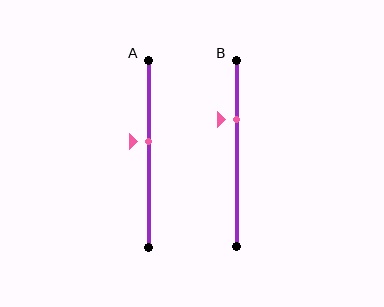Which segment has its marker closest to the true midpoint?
Segment A has its marker closest to the true midpoint.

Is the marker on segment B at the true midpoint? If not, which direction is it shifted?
No, the marker on segment B is shifted upward by about 18% of the segment length.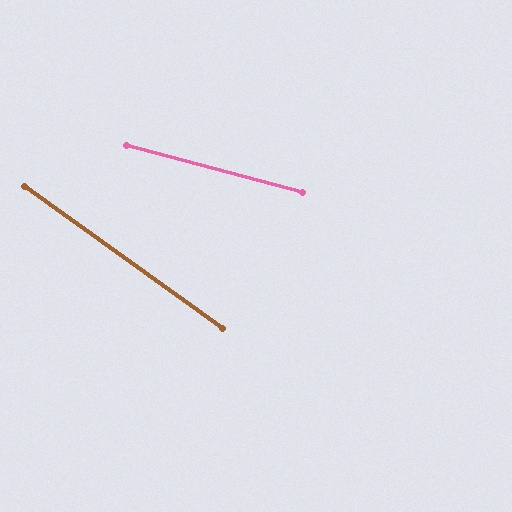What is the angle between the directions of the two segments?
Approximately 21 degrees.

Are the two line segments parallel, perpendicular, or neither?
Neither parallel nor perpendicular — they differ by about 21°.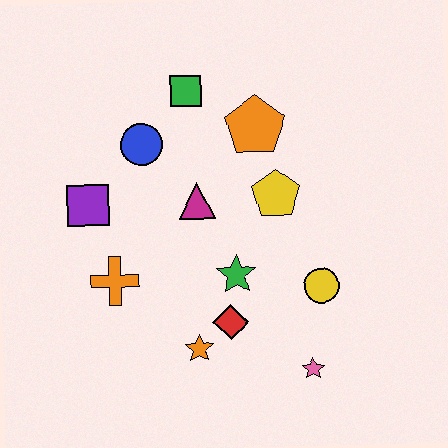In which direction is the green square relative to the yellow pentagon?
The green square is above the yellow pentagon.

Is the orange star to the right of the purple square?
Yes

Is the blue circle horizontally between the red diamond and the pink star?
No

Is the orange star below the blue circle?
Yes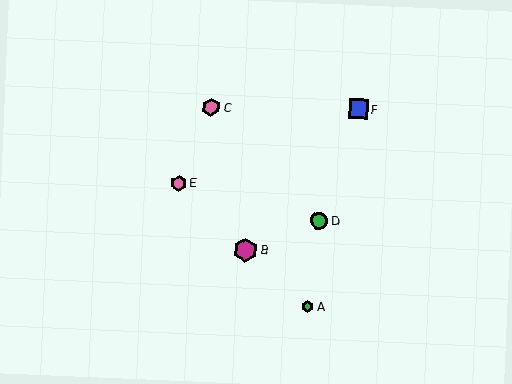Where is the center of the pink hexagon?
The center of the pink hexagon is at (211, 107).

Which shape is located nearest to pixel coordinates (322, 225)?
The green circle (labeled D) at (319, 220) is nearest to that location.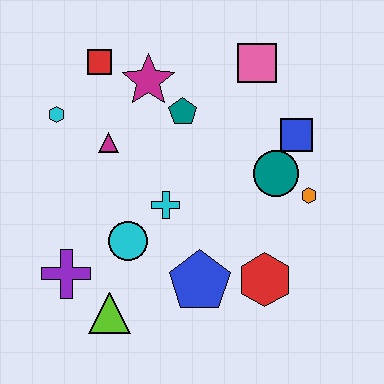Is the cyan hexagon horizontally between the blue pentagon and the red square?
No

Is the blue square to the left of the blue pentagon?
No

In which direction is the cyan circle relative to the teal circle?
The cyan circle is to the left of the teal circle.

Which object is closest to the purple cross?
The lime triangle is closest to the purple cross.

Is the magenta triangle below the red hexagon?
No